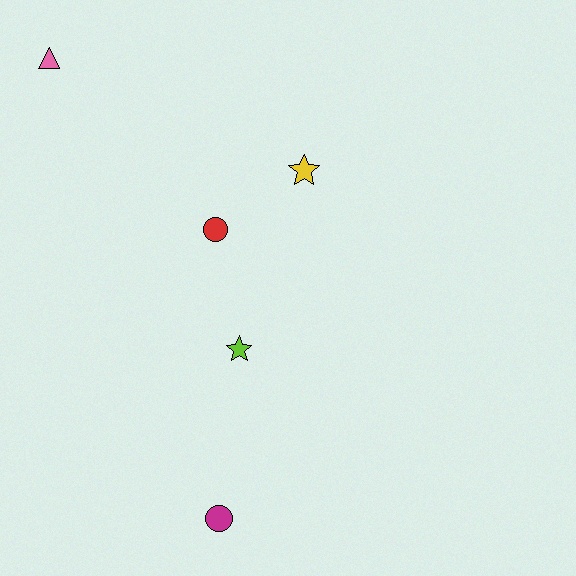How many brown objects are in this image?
There are no brown objects.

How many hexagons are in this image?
There are no hexagons.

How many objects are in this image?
There are 5 objects.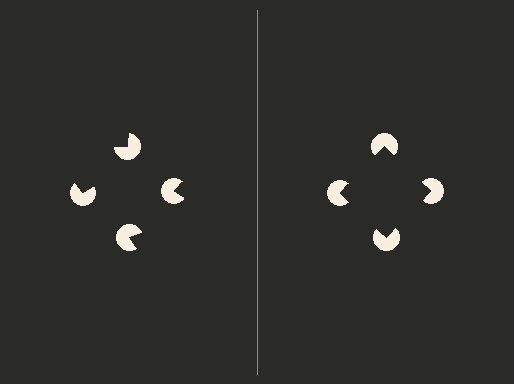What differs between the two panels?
The pac-man discs are positioned identically on both sides; only the wedge orientations differ. On the right they align to a square; on the left they are misaligned.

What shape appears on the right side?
An illusory square.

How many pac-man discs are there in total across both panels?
8 — 4 on each side.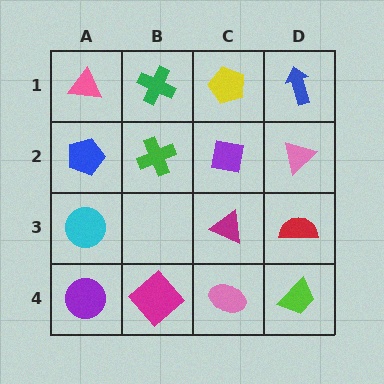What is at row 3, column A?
A cyan circle.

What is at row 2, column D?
A pink triangle.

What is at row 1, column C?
A yellow pentagon.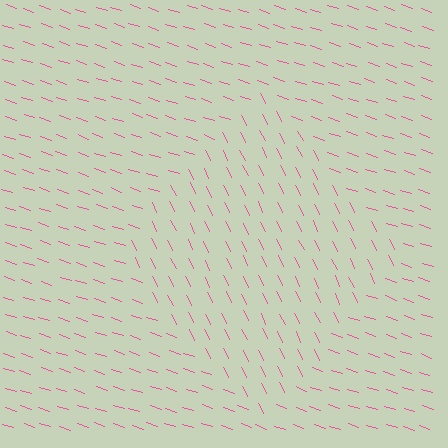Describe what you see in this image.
The image is filled with small pink line segments. A diamond region in the image has lines oriented differently from the surrounding lines, creating a visible texture boundary.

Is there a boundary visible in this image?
Yes, there is a texture boundary formed by a change in line orientation.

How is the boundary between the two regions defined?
The boundary is defined purely by a change in line orientation (approximately 45 degrees difference). All lines are the same color and thickness.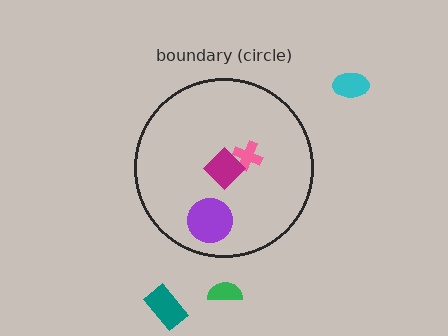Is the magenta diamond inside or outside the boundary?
Inside.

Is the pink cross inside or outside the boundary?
Inside.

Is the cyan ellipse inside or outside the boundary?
Outside.